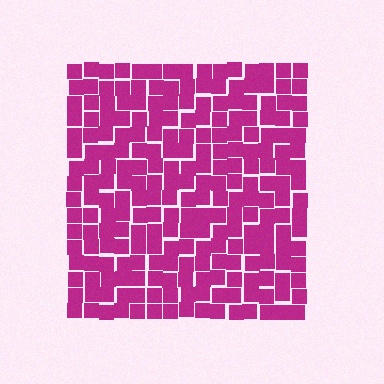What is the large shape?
The large shape is a square.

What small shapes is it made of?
It is made of small squares.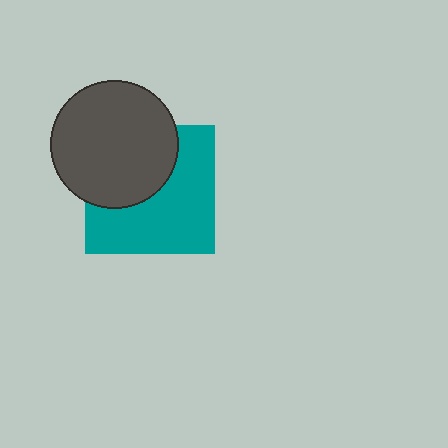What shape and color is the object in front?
The object in front is a dark gray circle.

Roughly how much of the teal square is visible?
About half of it is visible (roughly 59%).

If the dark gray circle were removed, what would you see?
You would see the complete teal square.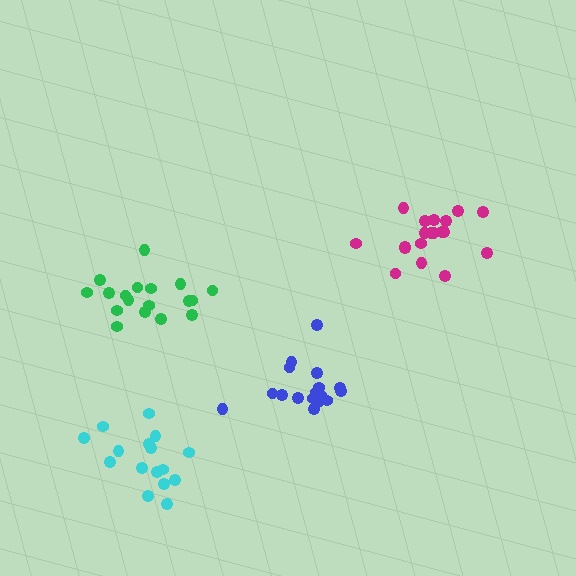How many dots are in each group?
Group 1: 18 dots, Group 2: 19 dots, Group 3: 16 dots, Group 4: 17 dots (70 total).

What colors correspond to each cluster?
The clusters are colored: green, magenta, cyan, blue.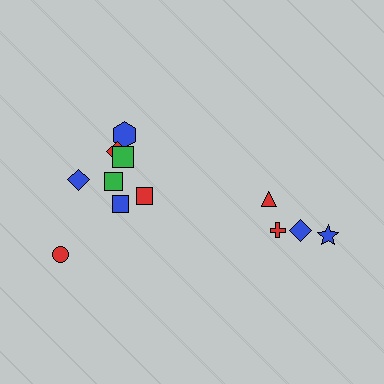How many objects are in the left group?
There are 8 objects.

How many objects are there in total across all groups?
There are 12 objects.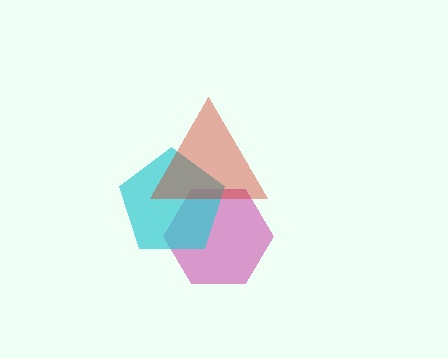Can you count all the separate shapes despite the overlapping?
Yes, there are 3 separate shapes.